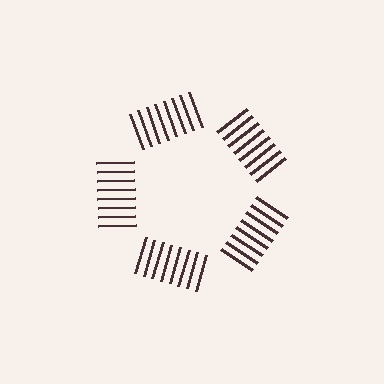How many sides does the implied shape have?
5 sides — the line-ends trace a pentagon.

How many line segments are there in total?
40 — 8 along each of the 5 edges.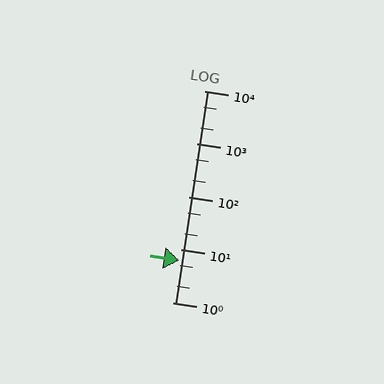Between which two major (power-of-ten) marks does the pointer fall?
The pointer is between 1 and 10.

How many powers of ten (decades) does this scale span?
The scale spans 4 decades, from 1 to 10000.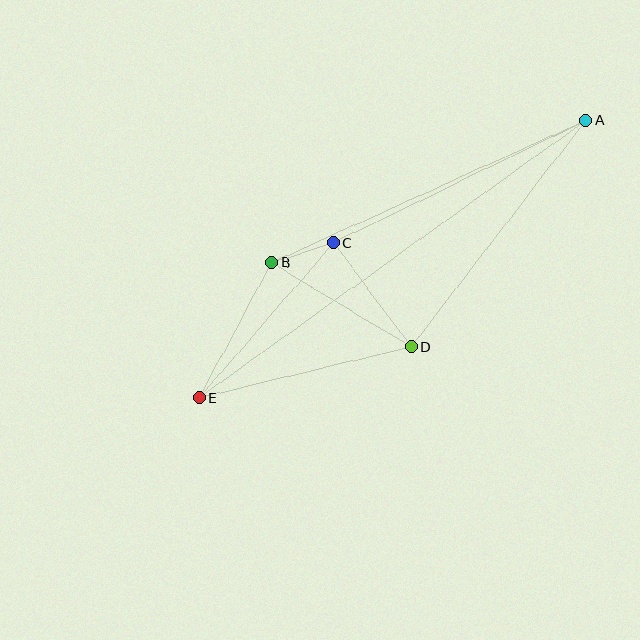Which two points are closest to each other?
Points B and C are closest to each other.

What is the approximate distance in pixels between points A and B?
The distance between A and B is approximately 345 pixels.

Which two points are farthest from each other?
Points A and E are farthest from each other.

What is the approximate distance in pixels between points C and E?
The distance between C and E is approximately 205 pixels.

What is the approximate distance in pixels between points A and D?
The distance between A and D is approximately 286 pixels.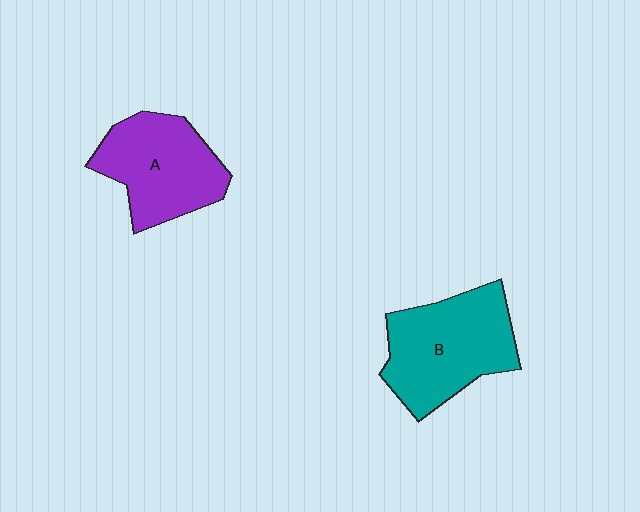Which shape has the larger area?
Shape B (teal).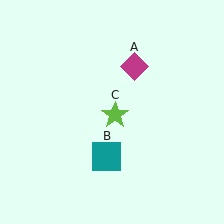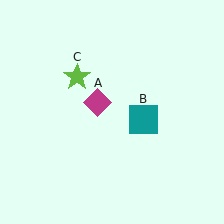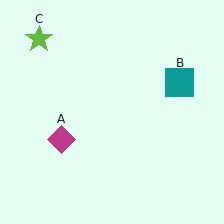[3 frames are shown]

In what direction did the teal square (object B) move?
The teal square (object B) moved up and to the right.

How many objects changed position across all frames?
3 objects changed position: magenta diamond (object A), teal square (object B), lime star (object C).